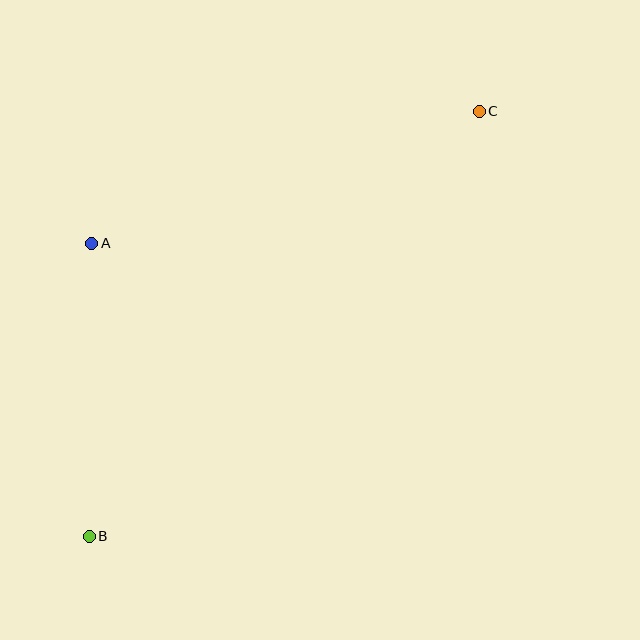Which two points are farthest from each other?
Points B and C are farthest from each other.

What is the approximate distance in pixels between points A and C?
The distance between A and C is approximately 409 pixels.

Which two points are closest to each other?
Points A and B are closest to each other.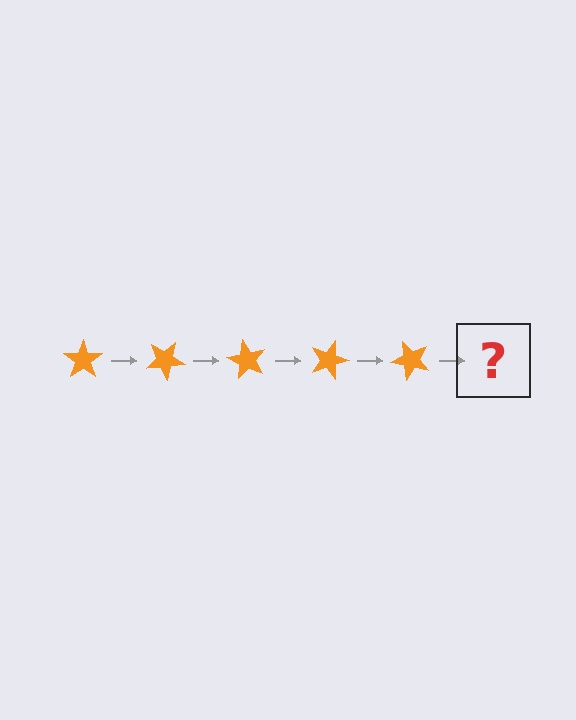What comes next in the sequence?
The next element should be an orange star rotated 150 degrees.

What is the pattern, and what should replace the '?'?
The pattern is that the star rotates 30 degrees each step. The '?' should be an orange star rotated 150 degrees.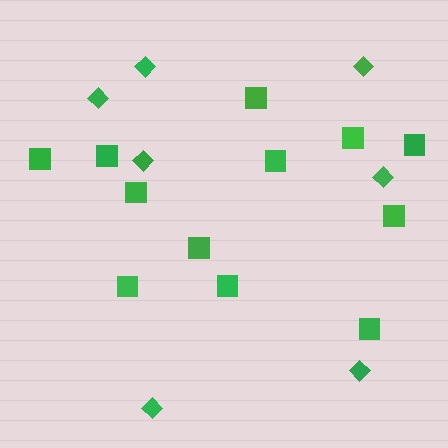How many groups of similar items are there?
There are 2 groups: one group of diamonds (7) and one group of squares (12).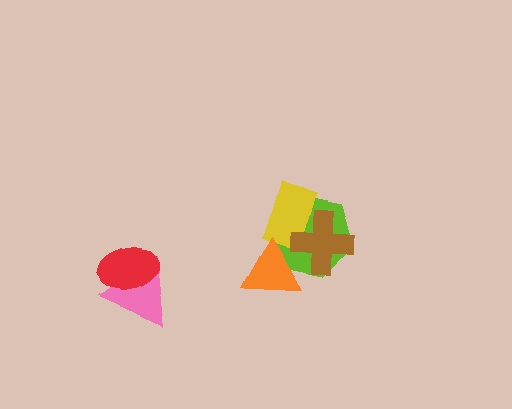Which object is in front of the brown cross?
The orange triangle is in front of the brown cross.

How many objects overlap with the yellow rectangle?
2 objects overlap with the yellow rectangle.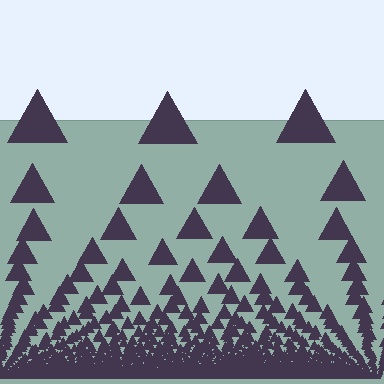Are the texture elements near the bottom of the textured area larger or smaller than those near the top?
Smaller. The gradient is inverted — elements near the bottom are smaller and denser.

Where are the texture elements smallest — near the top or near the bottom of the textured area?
Near the bottom.